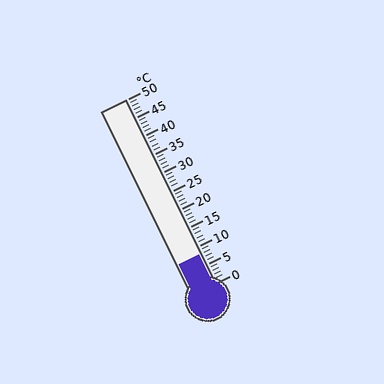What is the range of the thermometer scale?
The thermometer scale ranges from 0°C to 50°C.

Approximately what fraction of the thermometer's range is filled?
The thermometer is filled to approximately 15% of its range.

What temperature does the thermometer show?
The thermometer shows approximately 8°C.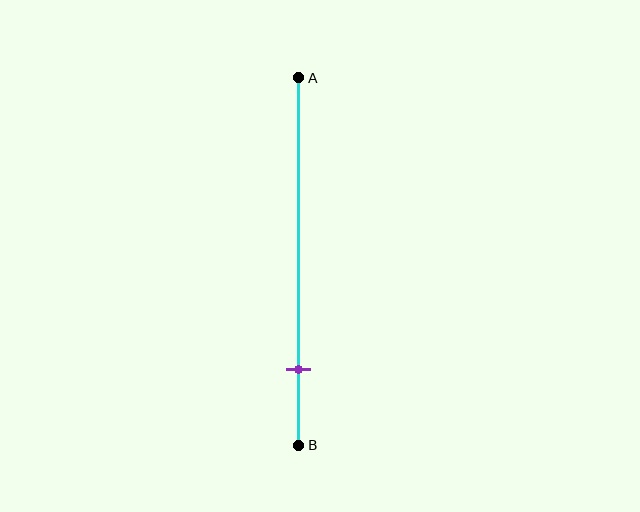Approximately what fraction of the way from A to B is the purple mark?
The purple mark is approximately 80% of the way from A to B.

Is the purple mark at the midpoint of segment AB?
No, the mark is at about 80% from A, not at the 50% midpoint.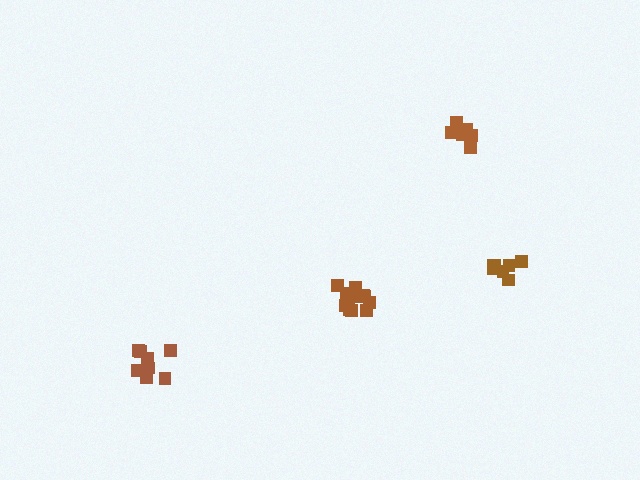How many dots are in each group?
Group 1: 7 dots, Group 2: 12 dots, Group 3: 8 dots, Group 4: 7 dots (34 total).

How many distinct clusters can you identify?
There are 4 distinct clusters.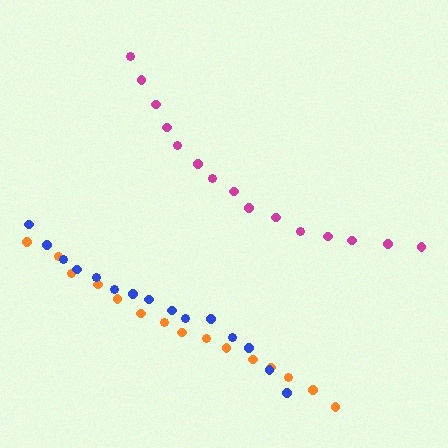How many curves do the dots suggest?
There are 3 distinct paths.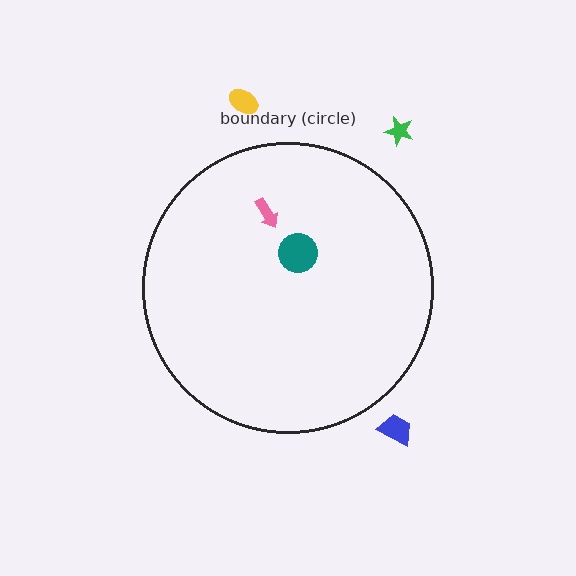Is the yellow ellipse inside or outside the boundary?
Outside.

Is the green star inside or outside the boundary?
Outside.